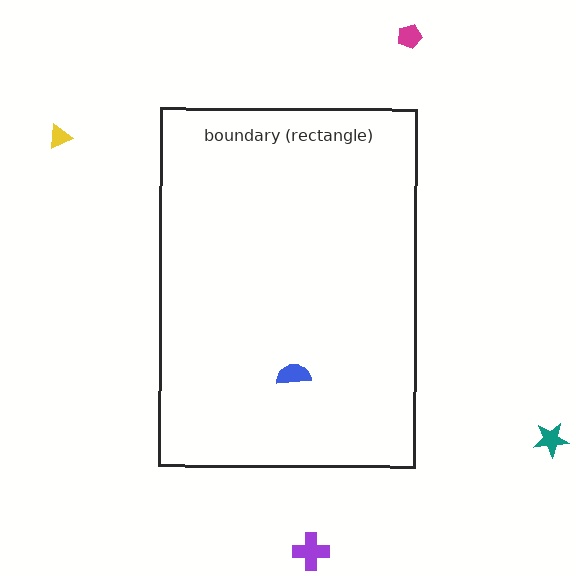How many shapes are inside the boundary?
1 inside, 4 outside.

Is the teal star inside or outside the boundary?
Outside.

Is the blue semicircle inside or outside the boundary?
Inside.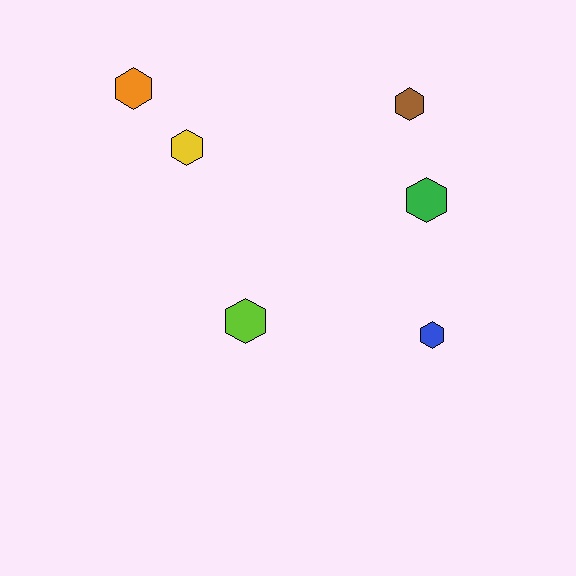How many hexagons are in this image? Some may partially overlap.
There are 6 hexagons.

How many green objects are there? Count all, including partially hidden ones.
There is 1 green object.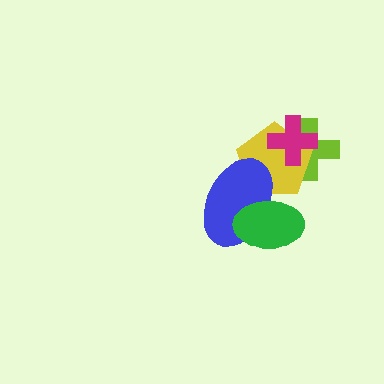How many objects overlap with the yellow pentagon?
4 objects overlap with the yellow pentagon.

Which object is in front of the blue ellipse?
The green ellipse is in front of the blue ellipse.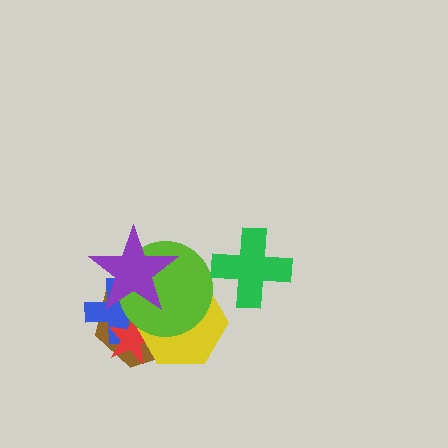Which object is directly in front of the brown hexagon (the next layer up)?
The blue cross is directly in front of the brown hexagon.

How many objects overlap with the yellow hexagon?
5 objects overlap with the yellow hexagon.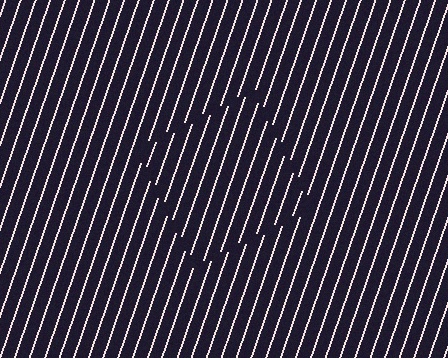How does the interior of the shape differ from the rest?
The interior of the shape contains the same grating, shifted by half a period — the contour is defined by the phase discontinuity where line-ends from the inner and outer gratings abut.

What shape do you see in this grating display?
An illusory square. The interior of the shape contains the same grating, shifted by half a period — the contour is defined by the phase discontinuity where line-ends from the inner and outer gratings abut.